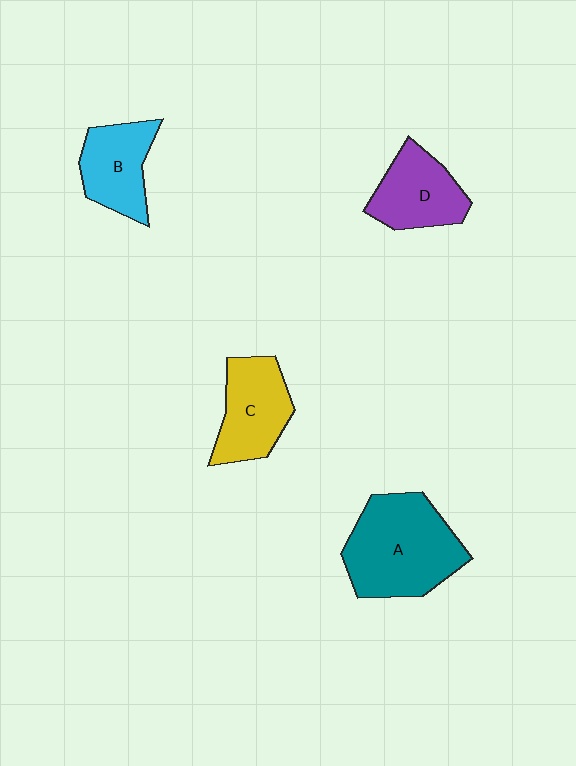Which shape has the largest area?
Shape A (teal).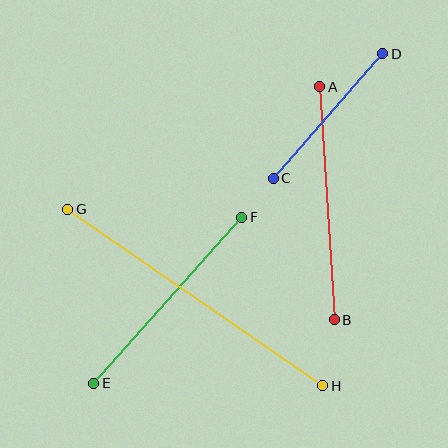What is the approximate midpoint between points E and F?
The midpoint is at approximately (168, 300) pixels.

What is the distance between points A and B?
The distance is approximately 234 pixels.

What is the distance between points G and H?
The distance is approximately 310 pixels.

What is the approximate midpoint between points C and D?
The midpoint is at approximately (328, 116) pixels.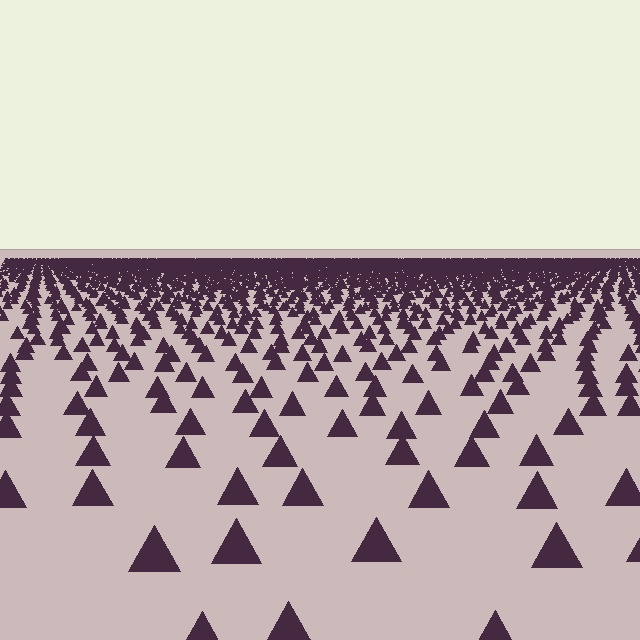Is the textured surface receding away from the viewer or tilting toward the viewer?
The surface is receding away from the viewer. Texture elements get smaller and denser toward the top.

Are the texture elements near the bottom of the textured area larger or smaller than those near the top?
Larger. Near the bottom, elements are closer to the viewer and appear at a bigger on-screen size.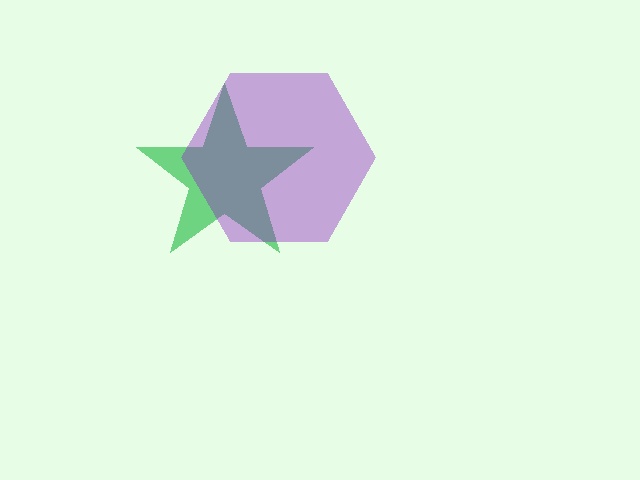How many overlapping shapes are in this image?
There are 2 overlapping shapes in the image.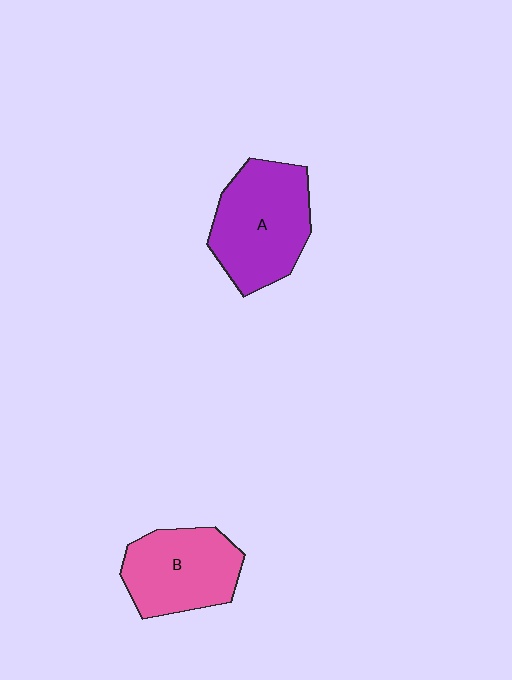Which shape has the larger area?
Shape A (purple).